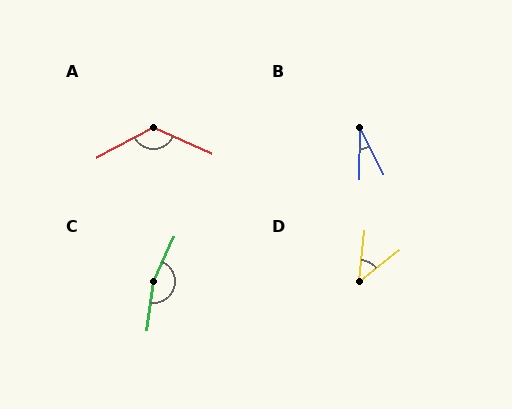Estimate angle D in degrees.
Approximately 45 degrees.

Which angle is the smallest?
B, at approximately 27 degrees.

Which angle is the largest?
C, at approximately 164 degrees.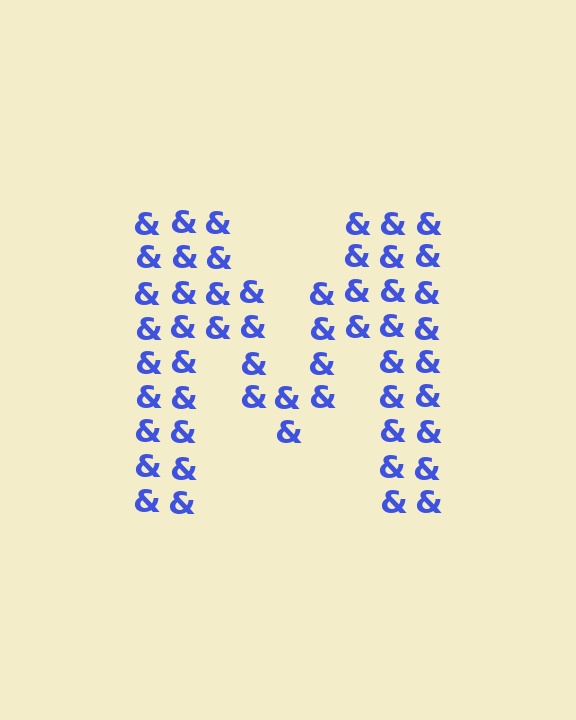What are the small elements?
The small elements are ampersands.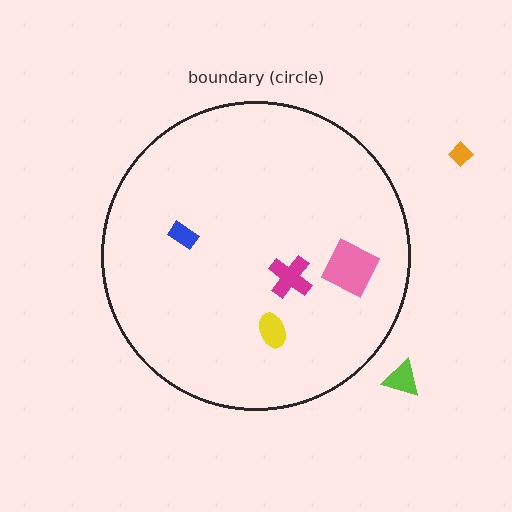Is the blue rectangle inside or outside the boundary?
Inside.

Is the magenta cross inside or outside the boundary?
Inside.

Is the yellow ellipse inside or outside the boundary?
Inside.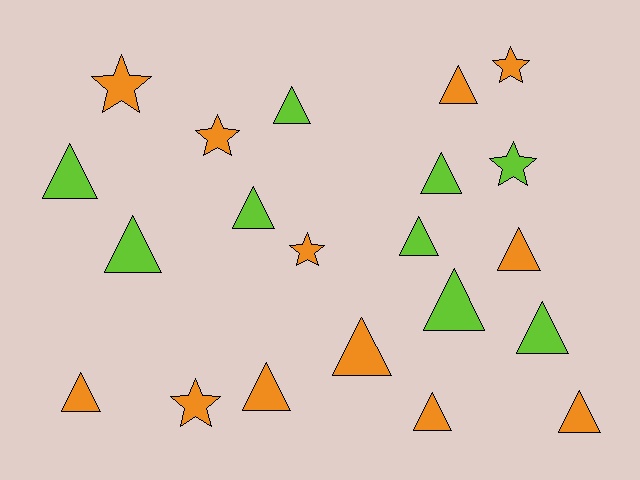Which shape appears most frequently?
Triangle, with 15 objects.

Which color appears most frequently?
Orange, with 12 objects.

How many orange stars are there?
There are 5 orange stars.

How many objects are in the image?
There are 21 objects.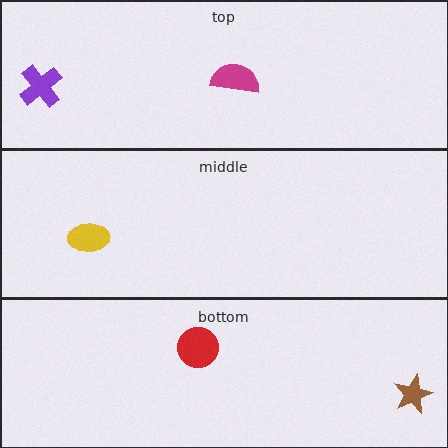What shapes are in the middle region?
The yellow ellipse.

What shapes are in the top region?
The purple cross, the magenta semicircle.